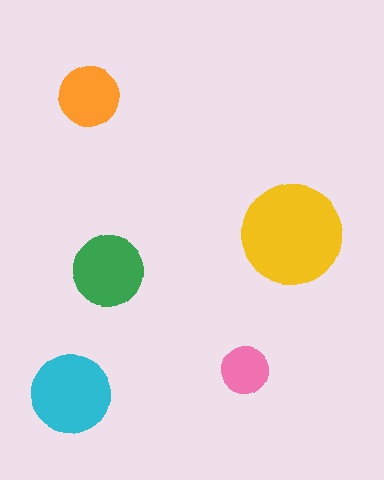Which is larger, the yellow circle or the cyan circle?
The yellow one.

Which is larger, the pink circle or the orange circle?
The orange one.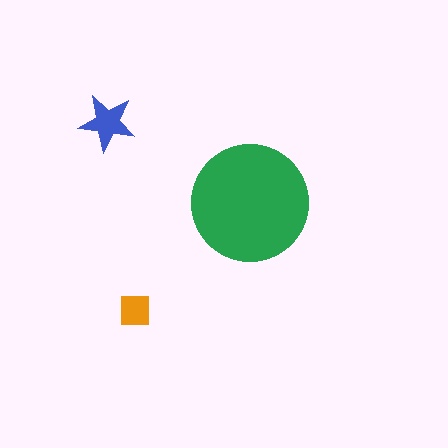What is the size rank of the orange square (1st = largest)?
3rd.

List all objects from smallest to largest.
The orange square, the blue star, the green circle.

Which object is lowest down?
The orange square is bottommost.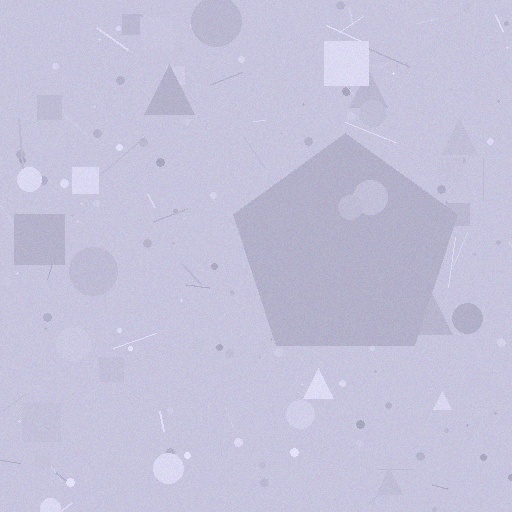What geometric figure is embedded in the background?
A pentagon is embedded in the background.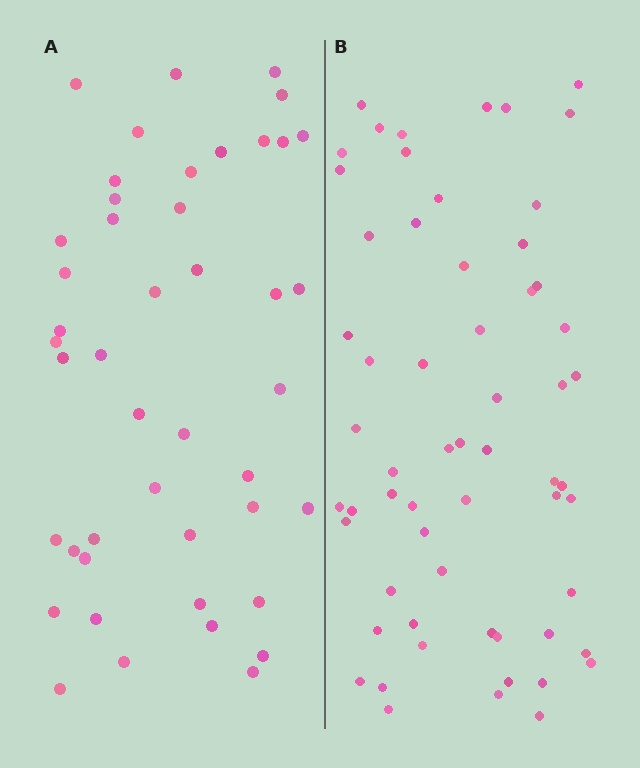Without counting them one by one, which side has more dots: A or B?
Region B (the right region) has more dots.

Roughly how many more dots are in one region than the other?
Region B has approximately 15 more dots than region A.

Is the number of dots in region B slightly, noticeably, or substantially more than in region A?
Region B has noticeably more, but not dramatically so. The ratio is roughly 1.3 to 1.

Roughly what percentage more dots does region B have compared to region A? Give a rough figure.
About 35% more.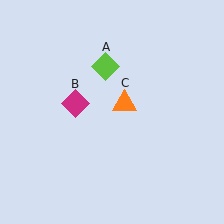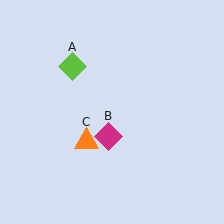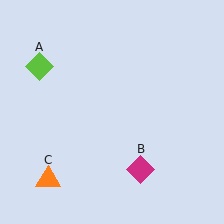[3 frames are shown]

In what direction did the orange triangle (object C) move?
The orange triangle (object C) moved down and to the left.